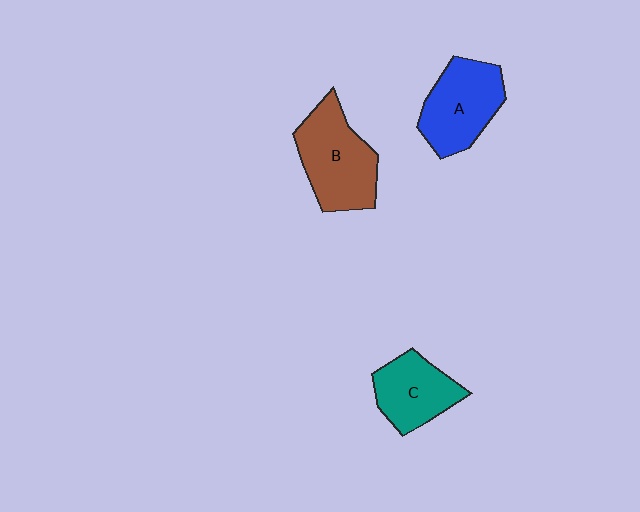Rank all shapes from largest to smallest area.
From largest to smallest: B (brown), A (blue), C (teal).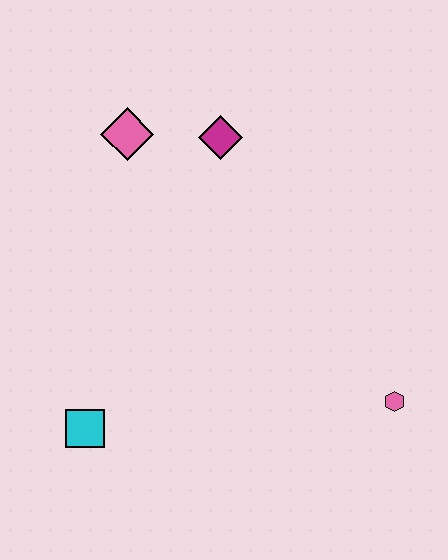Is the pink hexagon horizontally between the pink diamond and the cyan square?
No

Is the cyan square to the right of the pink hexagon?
No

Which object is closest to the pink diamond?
The magenta diamond is closest to the pink diamond.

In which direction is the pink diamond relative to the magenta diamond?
The pink diamond is to the left of the magenta diamond.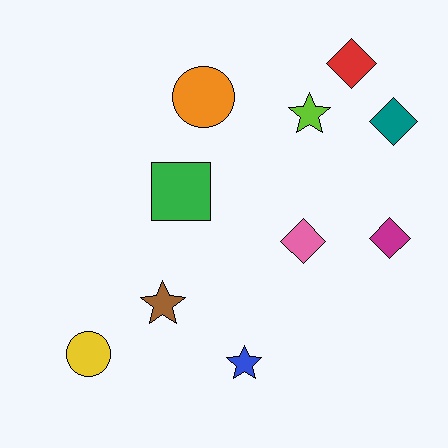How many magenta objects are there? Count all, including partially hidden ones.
There is 1 magenta object.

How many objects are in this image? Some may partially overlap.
There are 10 objects.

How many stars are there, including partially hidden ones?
There are 3 stars.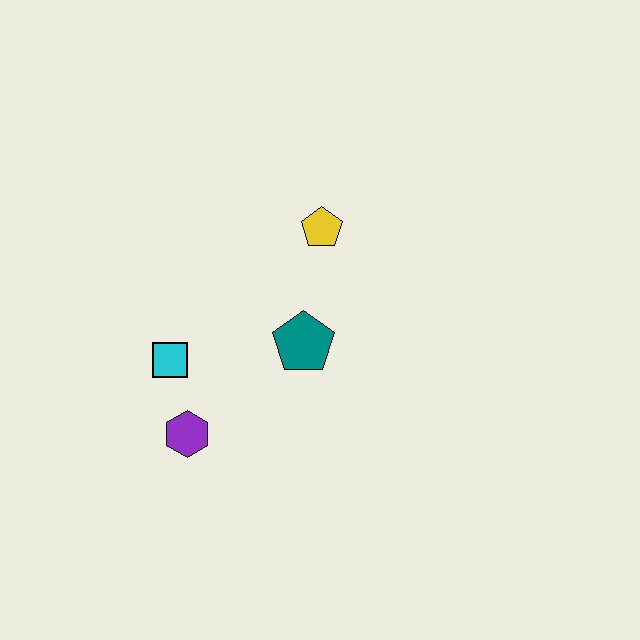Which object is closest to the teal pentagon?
The yellow pentagon is closest to the teal pentagon.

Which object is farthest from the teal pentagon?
The purple hexagon is farthest from the teal pentagon.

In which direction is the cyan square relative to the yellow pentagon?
The cyan square is to the left of the yellow pentagon.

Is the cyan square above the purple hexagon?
Yes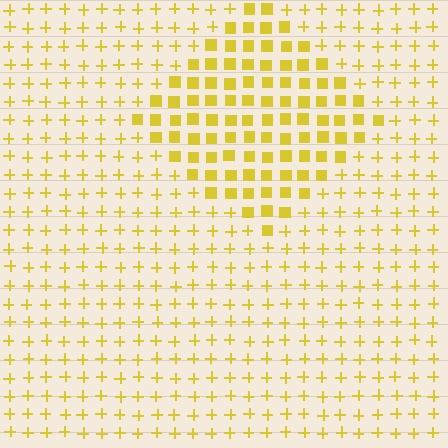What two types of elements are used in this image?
The image uses squares inside the diamond region and plus signs outside it.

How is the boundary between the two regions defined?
The boundary is defined by a change in element shape: squares inside vs. plus signs outside. All elements share the same color and spacing.